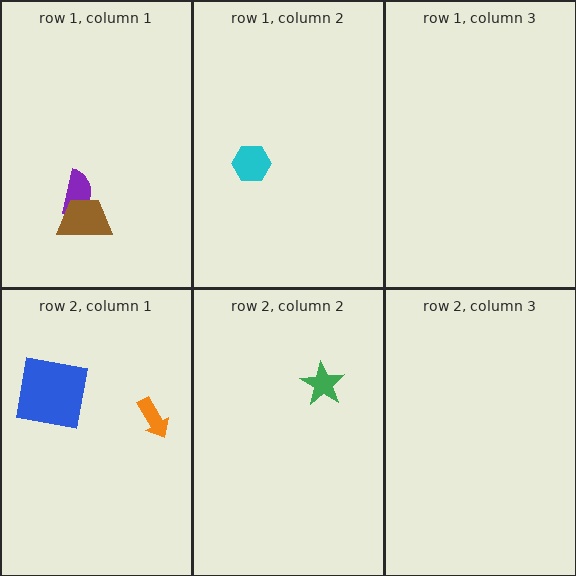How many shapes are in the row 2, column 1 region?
2.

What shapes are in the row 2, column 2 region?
The green star.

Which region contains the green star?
The row 2, column 2 region.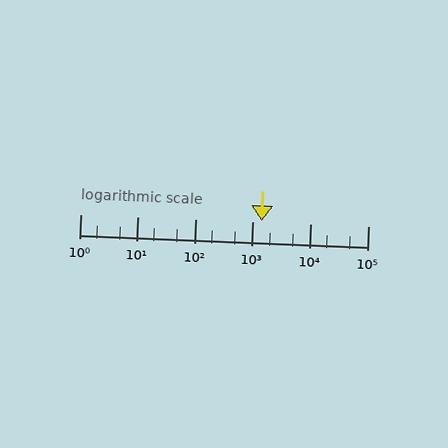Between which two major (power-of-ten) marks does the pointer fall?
The pointer is between 1000 and 10000.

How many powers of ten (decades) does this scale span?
The scale spans 5 decades, from 1 to 100000.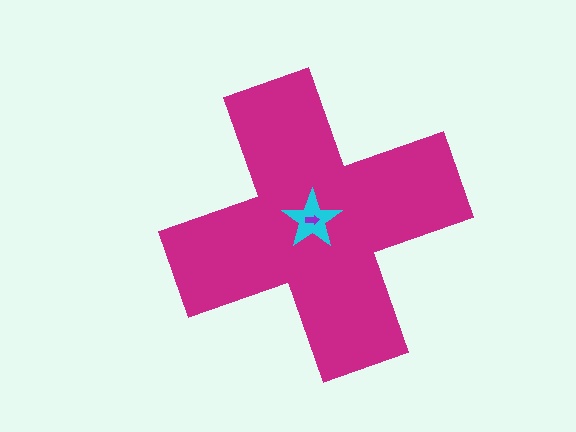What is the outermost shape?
The magenta cross.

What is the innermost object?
The purple arrow.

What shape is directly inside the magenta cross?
The cyan star.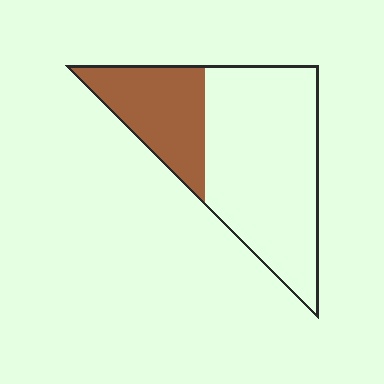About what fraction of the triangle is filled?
About one third (1/3).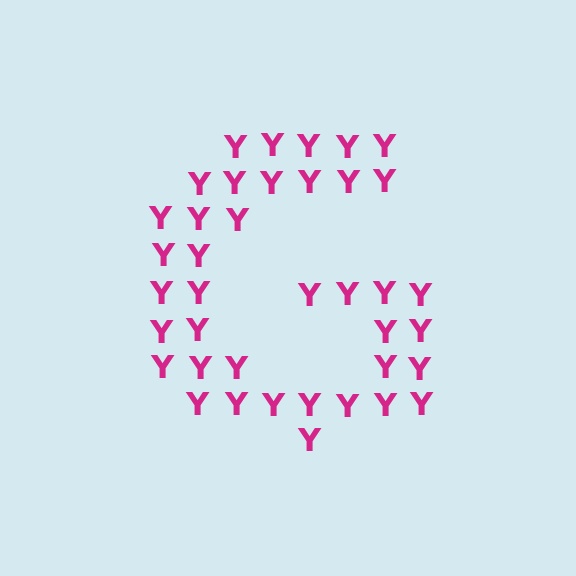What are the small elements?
The small elements are letter Y's.